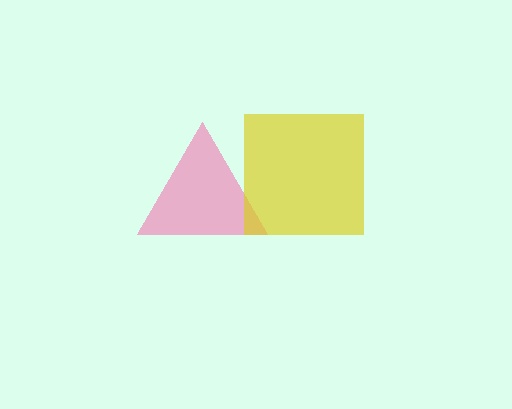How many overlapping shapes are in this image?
There are 2 overlapping shapes in the image.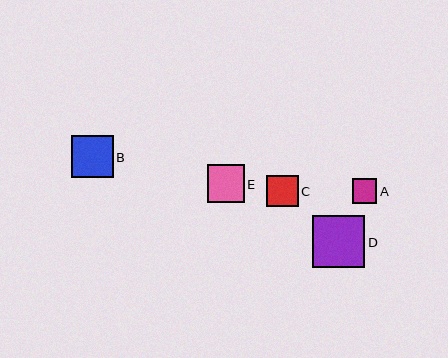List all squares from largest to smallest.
From largest to smallest: D, B, E, C, A.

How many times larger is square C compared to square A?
Square C is approximately 1.3 times the size of square A.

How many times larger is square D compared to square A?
Square D is approximately 2.1 times the size of square A.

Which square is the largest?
Square D is the largest with a size of approximately 52 pixels.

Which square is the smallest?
Square A is the smallest with a size of approximately 25 pixels.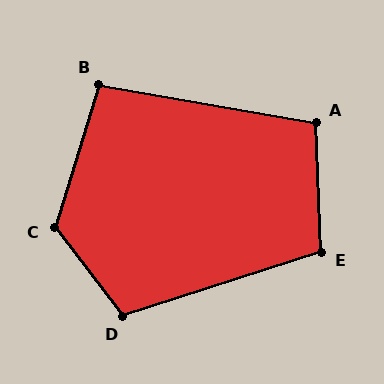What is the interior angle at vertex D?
Approximately 110 degrees (obtuse).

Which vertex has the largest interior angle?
C, at approximately 125 degrees.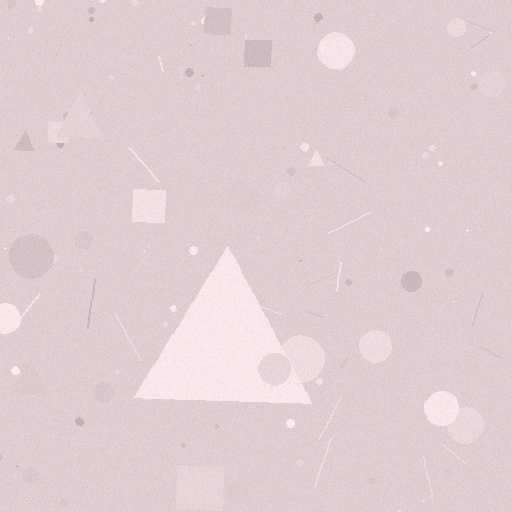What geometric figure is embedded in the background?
A triangle is embedded in the background.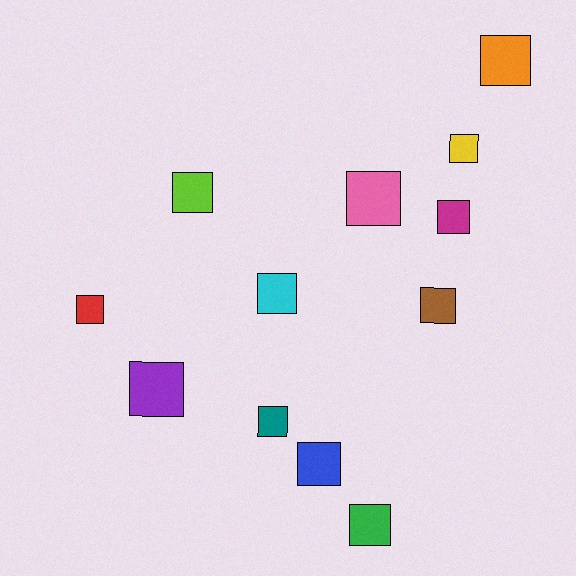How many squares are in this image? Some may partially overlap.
There are 12 squares.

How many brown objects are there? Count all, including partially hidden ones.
There is 1 brown object.